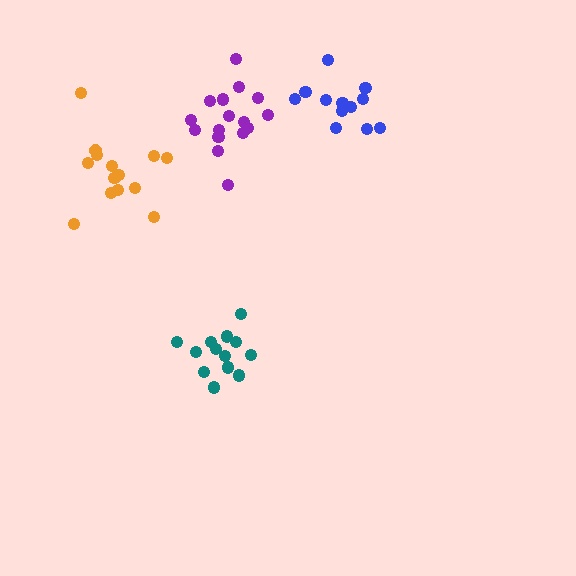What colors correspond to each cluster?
The clusters are colored: purple, teal, orange, blue.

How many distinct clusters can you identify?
There are 4 distinct clusters.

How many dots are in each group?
Group 1: 16 dots, Group 2: 13 dots, Group 3: 14 dots, Group 4: 12 dots (55 total).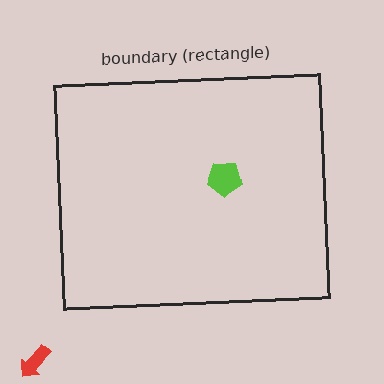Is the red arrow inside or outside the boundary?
Outside.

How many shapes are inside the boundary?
1 inside, 1 outside.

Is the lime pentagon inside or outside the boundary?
Inside.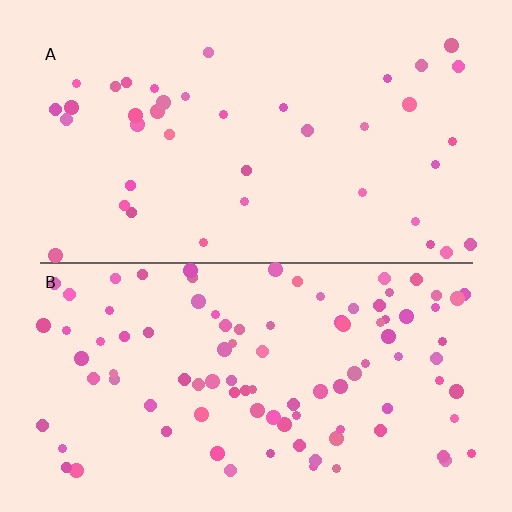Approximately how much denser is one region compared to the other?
Approximately 2.5× — region B over region A.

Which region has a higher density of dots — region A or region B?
B (the bottom).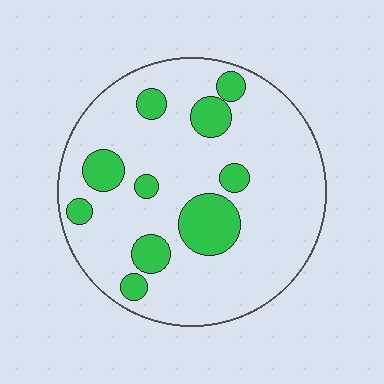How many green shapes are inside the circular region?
10.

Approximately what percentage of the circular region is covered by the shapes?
Approximately 20%.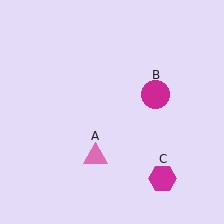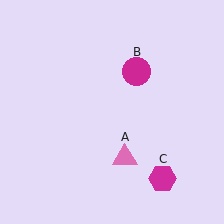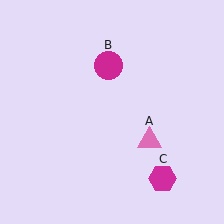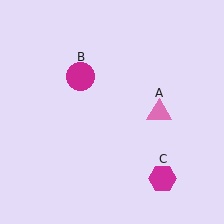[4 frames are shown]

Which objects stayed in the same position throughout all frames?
Magenta hexagon (object C) remained stationary.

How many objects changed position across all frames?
2 objects changed position: pink triangle (object A), magenta circle (object B).